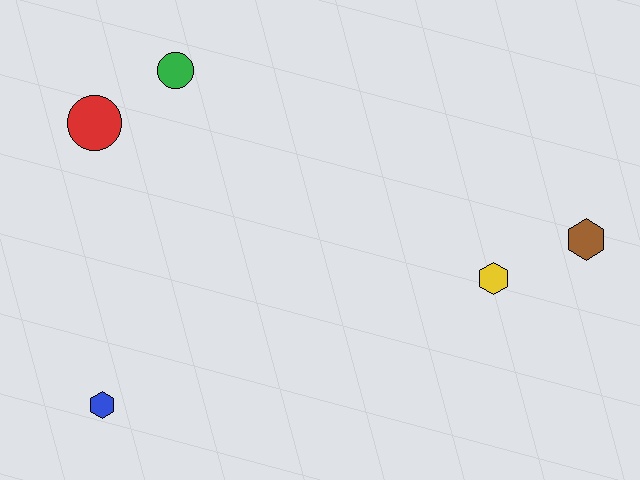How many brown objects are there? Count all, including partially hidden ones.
There is 1 brown object.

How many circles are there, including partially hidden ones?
There are 2 circles.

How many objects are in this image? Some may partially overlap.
There are 5 objects.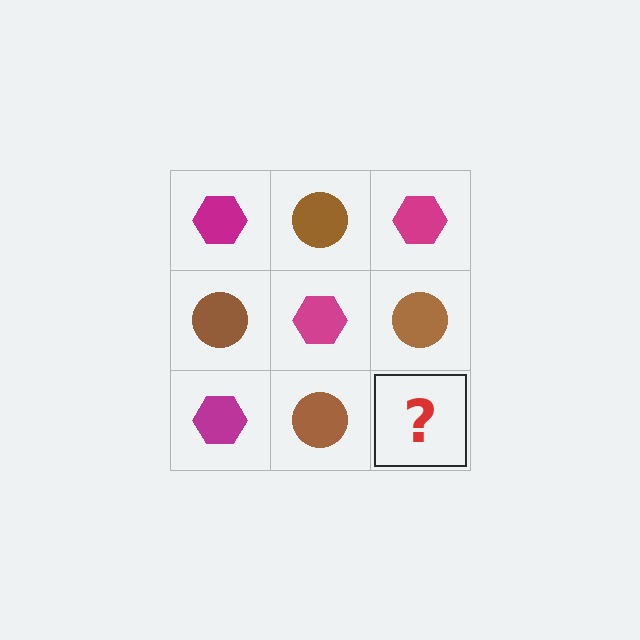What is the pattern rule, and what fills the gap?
The rule is that it alternates magenta hexagon and brown circle in a checkerboard pattern. The gap should be filled with a magenta hexagon.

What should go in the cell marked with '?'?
The missing cell should contain a magenta hexagon.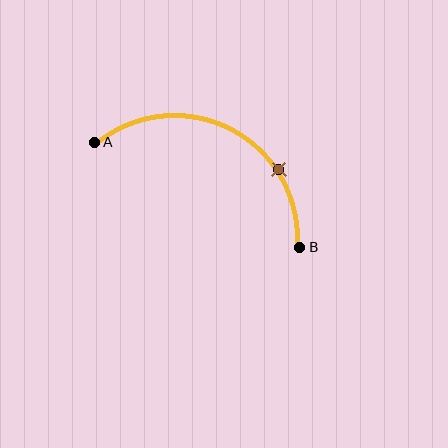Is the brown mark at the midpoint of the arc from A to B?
No. The brown mark lies on the arc but is closer to endpoint B. The arc midpoint would be at the point on the curve equidistant along the arc from both A and B.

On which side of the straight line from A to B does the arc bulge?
The arc bulges above the straight line connecting A and B.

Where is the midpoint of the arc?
The arc midpoint is the point on the curve farthest from the straight line joining A and B. It sits above that line.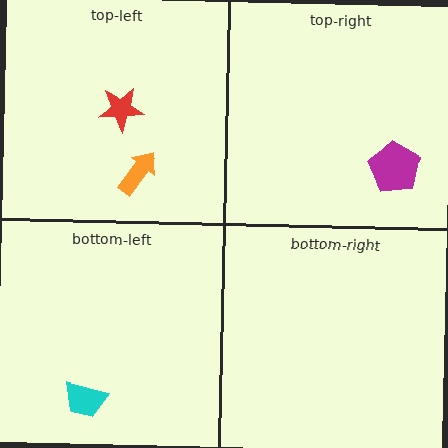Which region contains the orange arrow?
The top-left region.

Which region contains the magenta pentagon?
The top-right region.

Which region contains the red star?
The top-left region.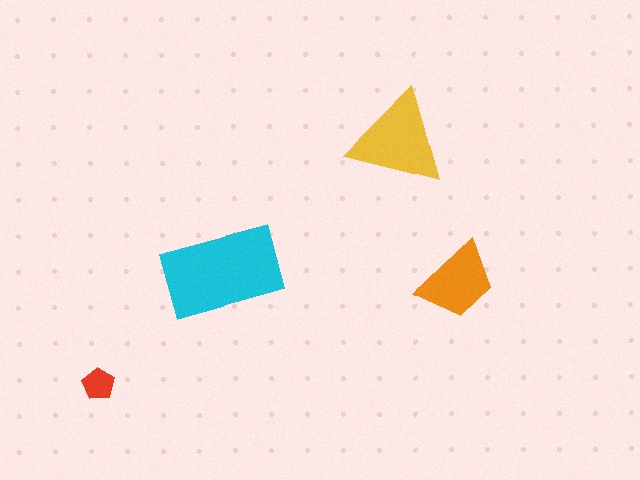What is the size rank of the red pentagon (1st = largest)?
4th.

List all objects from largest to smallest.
The cyan rectangle, the yellow triangle, the orange trapezoid, the red pentagon.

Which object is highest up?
The yellow triangle is topmost.